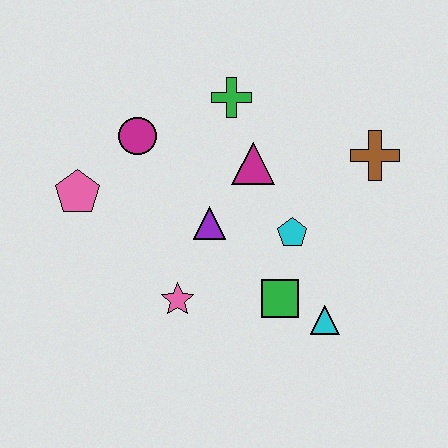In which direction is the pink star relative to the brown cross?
The pink star is to the left of the brown cross.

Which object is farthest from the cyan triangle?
The pink pentagon is farthest from the cyan triangle.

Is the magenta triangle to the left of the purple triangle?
No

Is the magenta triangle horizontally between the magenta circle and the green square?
Yes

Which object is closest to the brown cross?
The cyan pentagon is closest to the brown cross.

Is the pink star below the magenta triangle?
Yes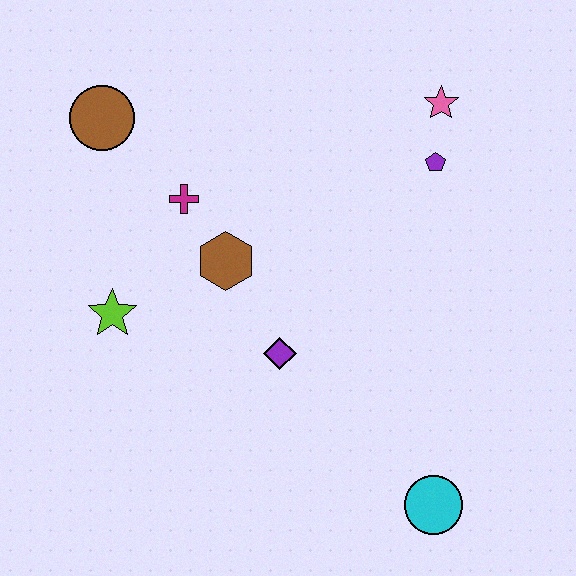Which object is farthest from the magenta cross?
The cyan circle is farthest from the magenta cross.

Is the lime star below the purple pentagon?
Yes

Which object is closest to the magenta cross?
The brown hexagon is closest to the magenta cross.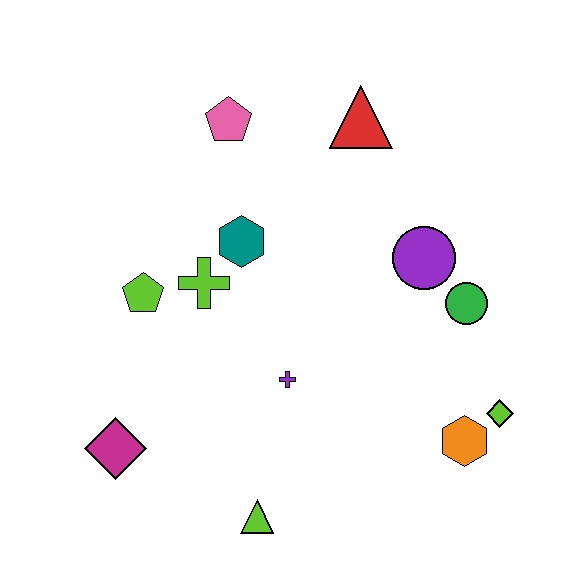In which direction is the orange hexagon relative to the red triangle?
The orange hexagon is below the red triangle.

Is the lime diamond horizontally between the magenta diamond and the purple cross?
No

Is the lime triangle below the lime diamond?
Yes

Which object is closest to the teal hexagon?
The lime cross is closest to the teal hexagon.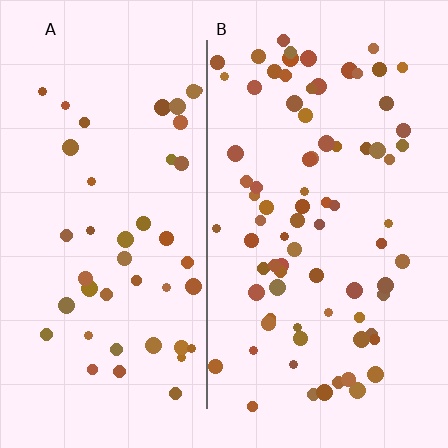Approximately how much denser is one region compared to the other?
Approximately 1.8× — region B over region A.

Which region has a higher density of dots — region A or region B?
B (the right).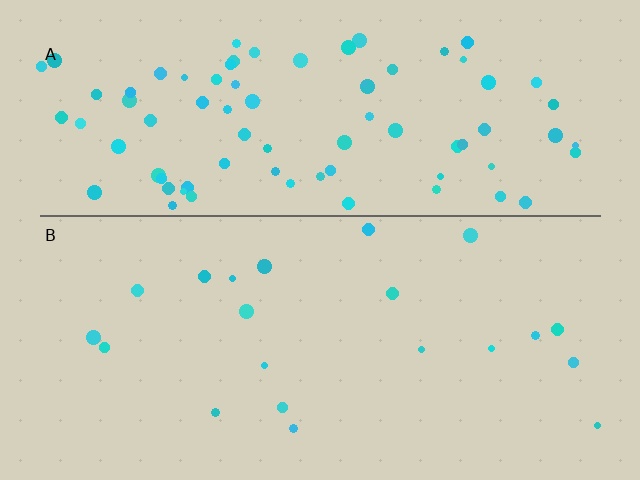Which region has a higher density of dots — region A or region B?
A (the top).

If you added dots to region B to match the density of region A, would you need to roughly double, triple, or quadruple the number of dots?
Approximately quadruple.